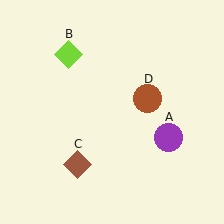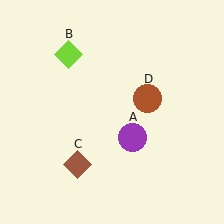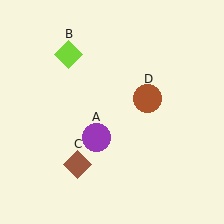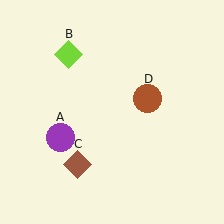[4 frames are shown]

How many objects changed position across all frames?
1 object changed position: purple circle (object A).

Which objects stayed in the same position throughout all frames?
Lime diamond (object B) and brown diamond (object C) and brown circle (object D) remained stationary.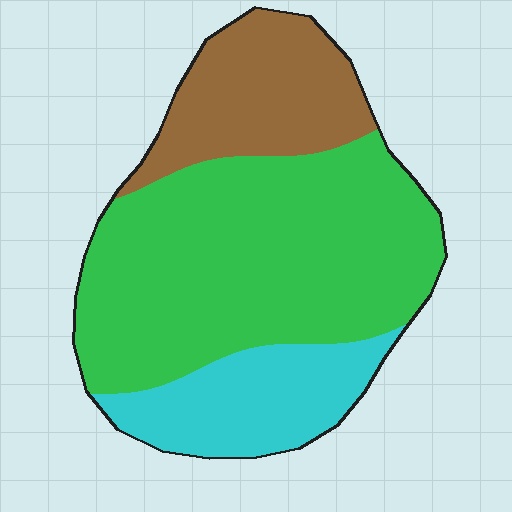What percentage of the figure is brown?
Brown covers 22% of the figure.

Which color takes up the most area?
Green, at roughly 60%.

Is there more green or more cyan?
Green.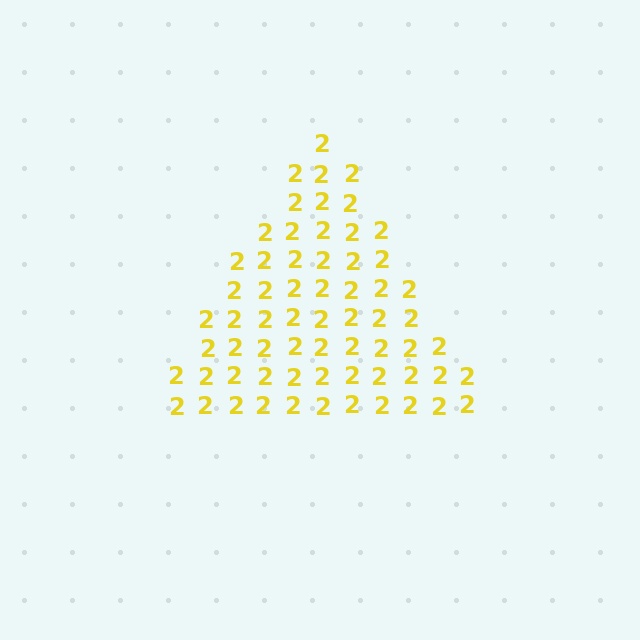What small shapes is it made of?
It is made of small digit 2's.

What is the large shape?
The large shape is a triangle.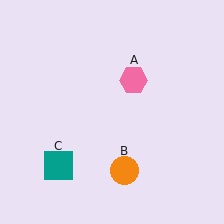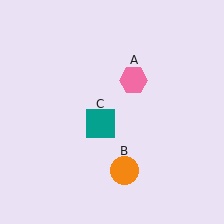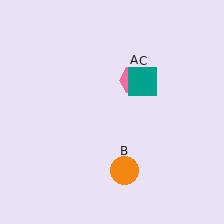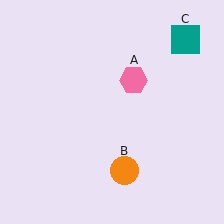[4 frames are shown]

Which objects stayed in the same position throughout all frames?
Pink hexagon (object A) and orange circle (object B) remained stationary.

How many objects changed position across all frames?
1 object changed position: teal square (object C).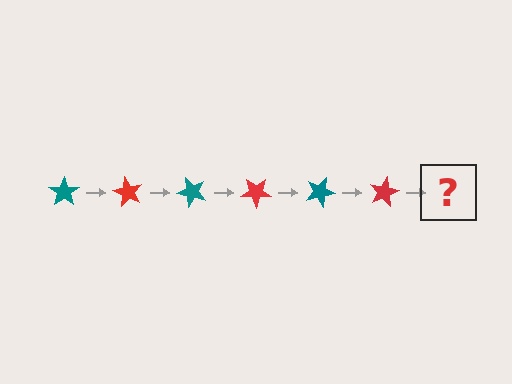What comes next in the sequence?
The next element should be a teal star, rotated 360 degrees from the start.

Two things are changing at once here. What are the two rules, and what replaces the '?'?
The two rules are that it rotates 60 degrees each step and the color cycles through teal and red. The '?' should be a teal star, rotated 360 degrees from the start.